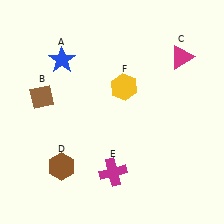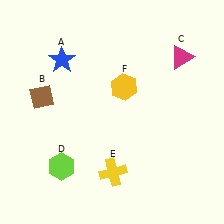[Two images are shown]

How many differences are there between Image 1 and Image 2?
There are 2 differences between the two images.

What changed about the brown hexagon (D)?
In Image 1, D is brown. In Image 2, it changed to lime.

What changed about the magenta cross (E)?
In Image 1, E is magenta. In Image 2, it changed to yellow.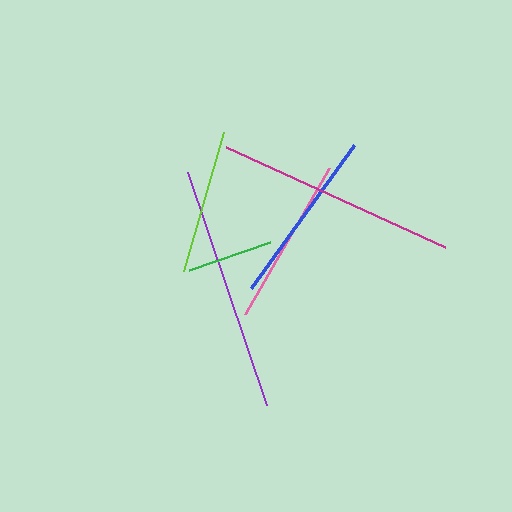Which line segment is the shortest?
The green line is the shortest at approximately 85 pixels.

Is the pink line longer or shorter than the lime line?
The pink line is longer than the lime line.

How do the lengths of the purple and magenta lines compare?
The purple and magenta lines are approximately the same length.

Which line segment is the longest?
The purple line is the longest at approximately 245 pixels.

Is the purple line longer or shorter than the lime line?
The purple line is longer than the lime line.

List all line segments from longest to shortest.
From longest to shortest: purple, magenta, blue, pink, lime, green.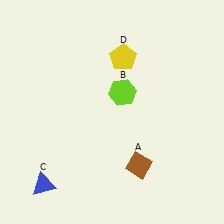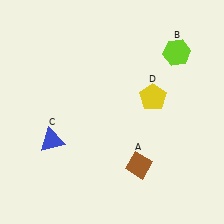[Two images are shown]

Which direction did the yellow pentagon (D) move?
The yellow pentagon (D) moved down.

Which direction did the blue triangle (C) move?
The blue triangle (C) moved up.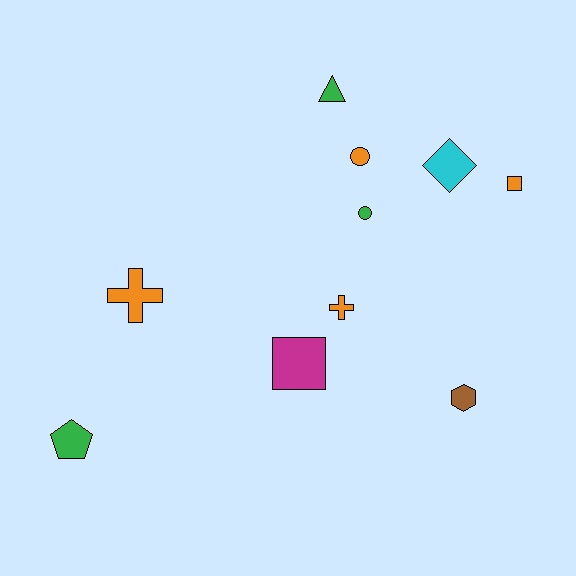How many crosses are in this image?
There are 2 crosses.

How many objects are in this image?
There are 10 objects.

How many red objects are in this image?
There are no red objects.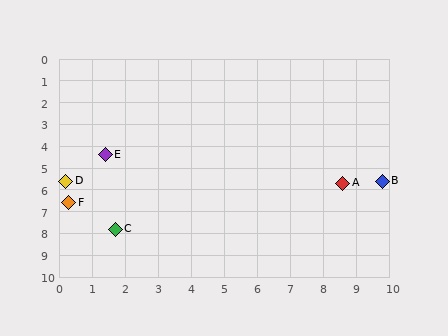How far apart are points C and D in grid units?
Points C and D are about 2.7 grid units apart.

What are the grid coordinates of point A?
Point A is at approximately (8.6, 5.7).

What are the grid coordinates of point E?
Point E is at approximately (1.4, 4.4).